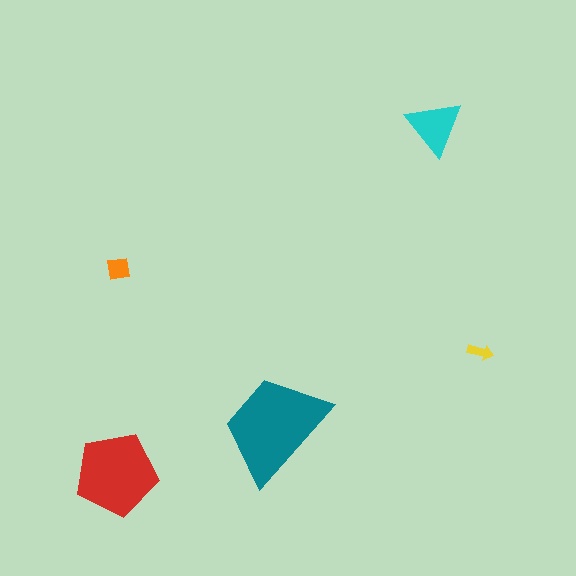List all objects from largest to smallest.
The teal trapezoid, the red pentagon, the cyan triangle, the orange square, the yellow arrow.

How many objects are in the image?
There are 5 objects in the image.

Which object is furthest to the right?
The yellow arrow is rightmost.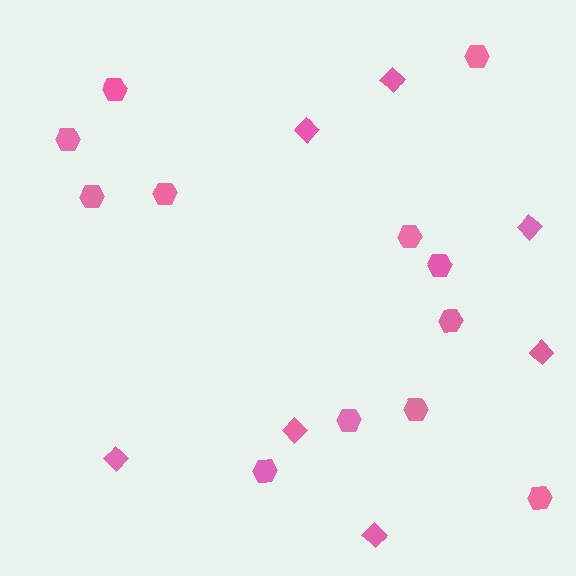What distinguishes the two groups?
There are 2 groups: one group of diamonds (7) and one group of hexagons (12).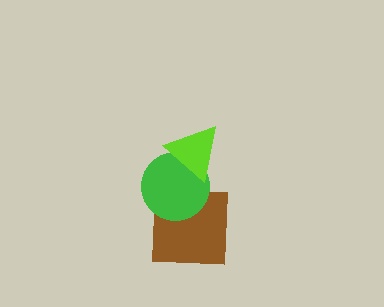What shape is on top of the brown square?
The green circle is on top of the brown square.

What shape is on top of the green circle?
The lime triangle is on top of the green circle.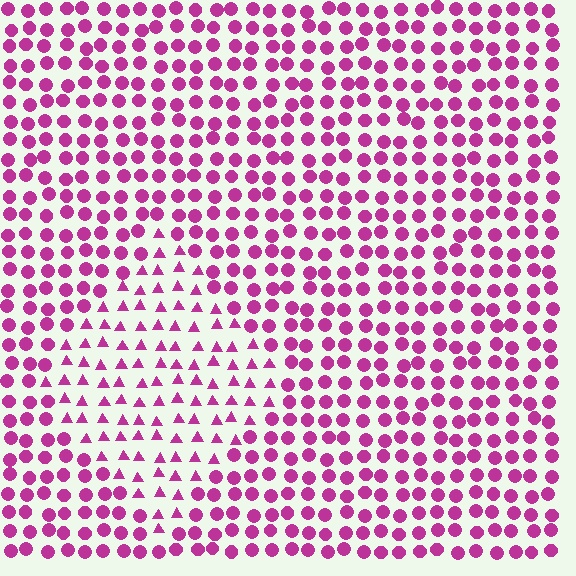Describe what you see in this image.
The image is filled with small magenta elements arranged in a uniform grid. A diamond-shaped region contains triangles, while the surrounding area contains circles. The boundary is defined purely by the change in element shape.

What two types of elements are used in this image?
The image uses triangles inside the diamond region and circles outside it.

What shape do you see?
I see a diamond.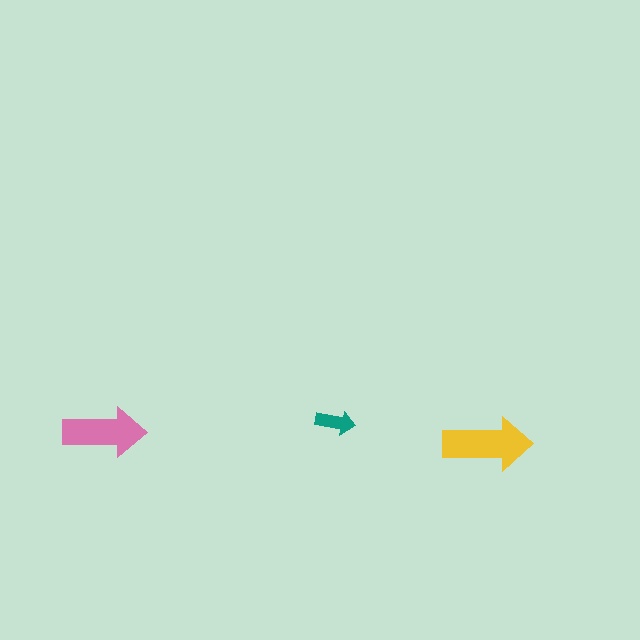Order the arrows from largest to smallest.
the yellow one, the pink one, the teal one.